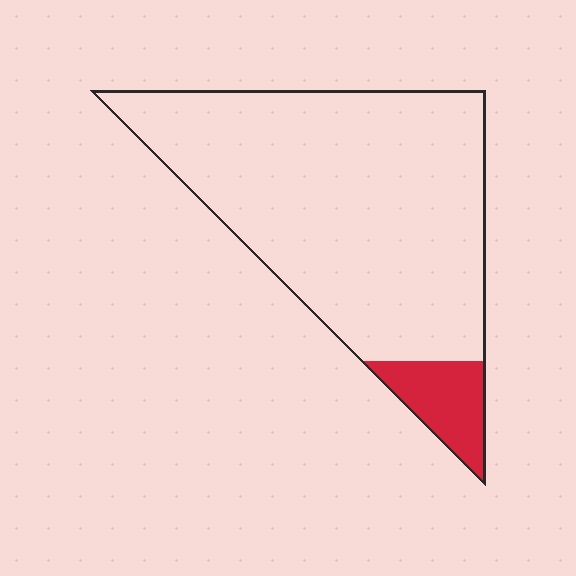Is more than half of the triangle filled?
No.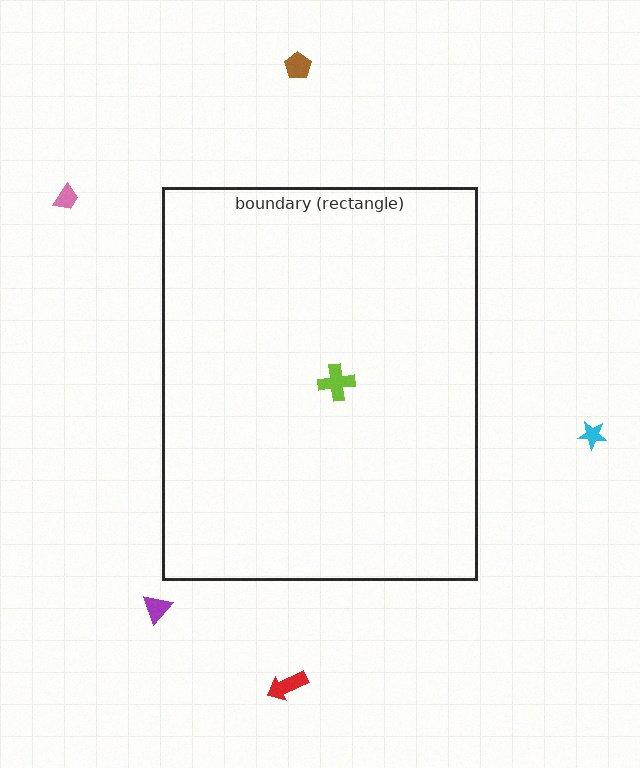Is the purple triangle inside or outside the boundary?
Outside.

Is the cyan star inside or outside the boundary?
Outside.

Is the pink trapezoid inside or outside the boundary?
Outside.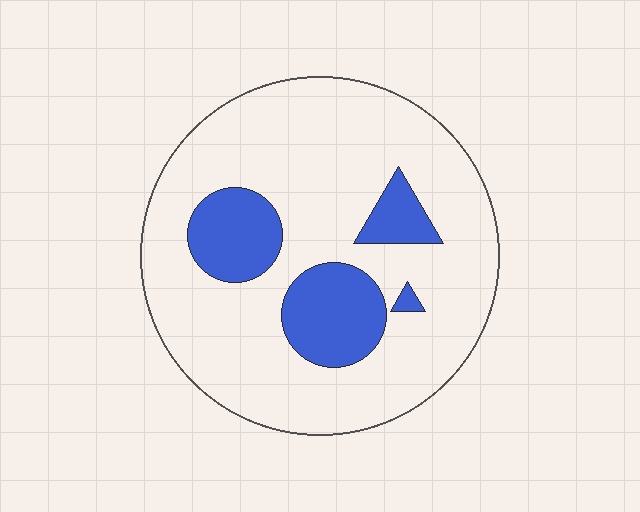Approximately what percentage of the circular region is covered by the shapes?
Approximately 20%.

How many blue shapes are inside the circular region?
4.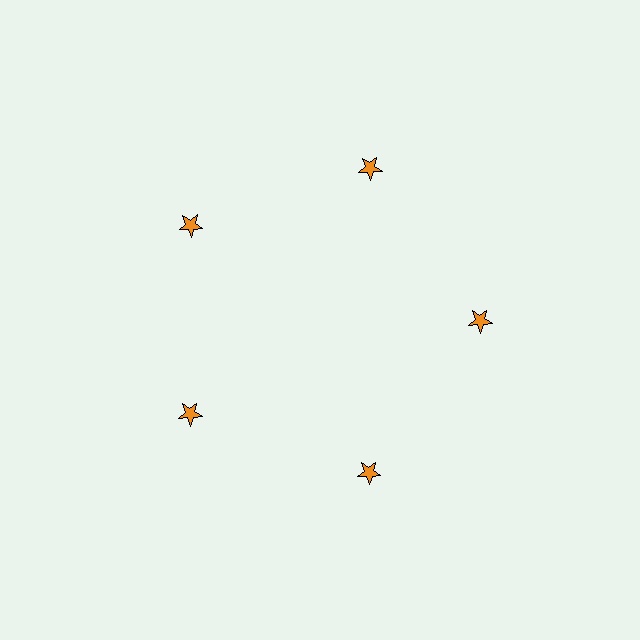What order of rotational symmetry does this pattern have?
This pattern has 5-fold rotational symmetry.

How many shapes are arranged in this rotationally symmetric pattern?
There are 5 shapes, arranged in 5 groups of 1.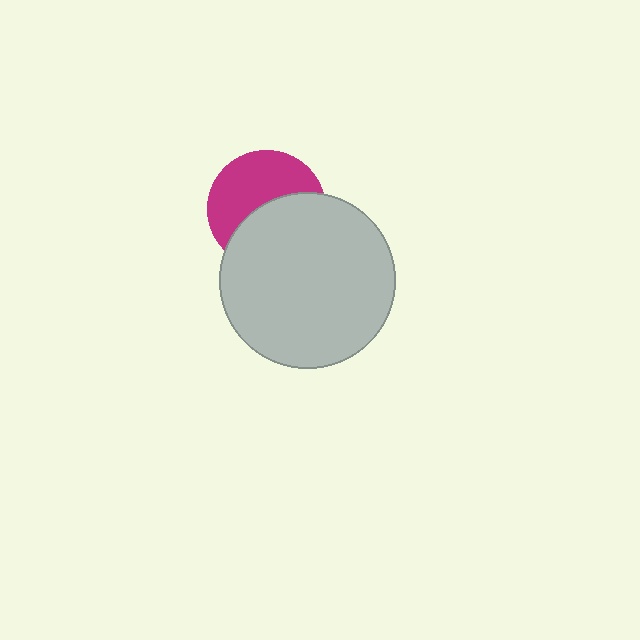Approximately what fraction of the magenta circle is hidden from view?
Roughly 49% of the magenta circle is hidden behind the light gray circle.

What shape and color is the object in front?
The object in front is a light gray circle.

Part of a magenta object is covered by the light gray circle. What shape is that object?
It is a circle.